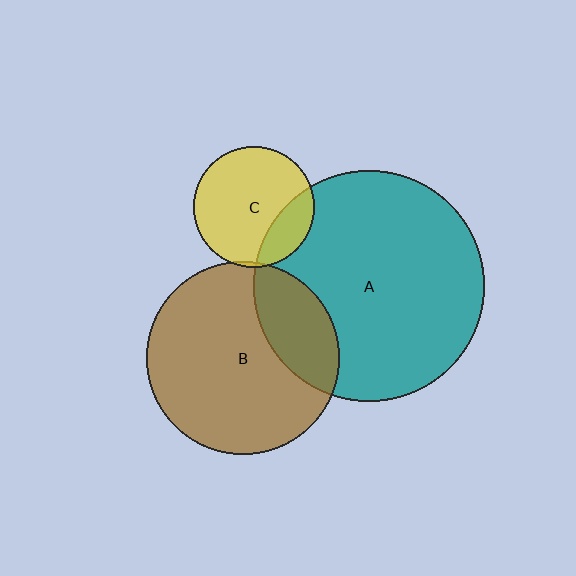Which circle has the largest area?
Circle A (teal).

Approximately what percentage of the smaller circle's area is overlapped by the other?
Approximately 5%.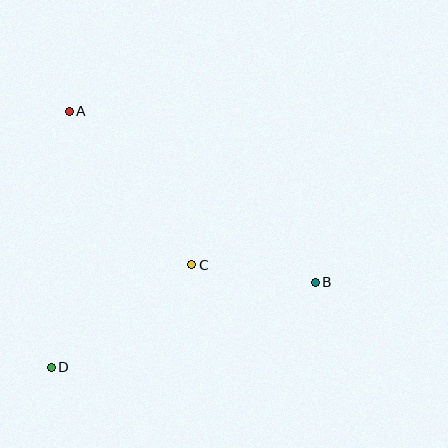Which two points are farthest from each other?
Points A and B are farthest from each other.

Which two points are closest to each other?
Points B and C are closest to each other.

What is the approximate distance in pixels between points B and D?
The distance between B and D is approximately 278 pixels.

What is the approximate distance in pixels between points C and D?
The distance between C and D is approximately 174 pixels.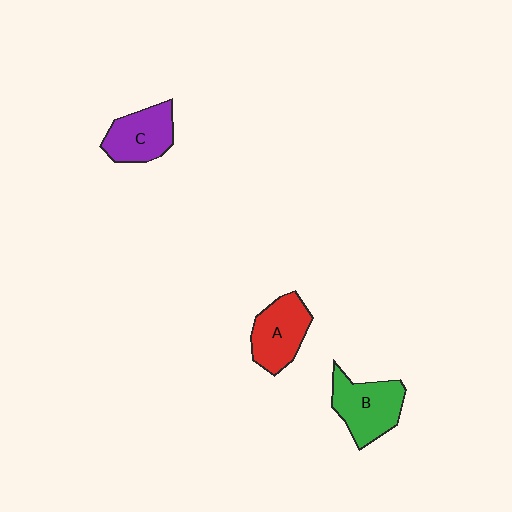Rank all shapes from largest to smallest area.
From largest to smallest: B (green), A (red), C (purple).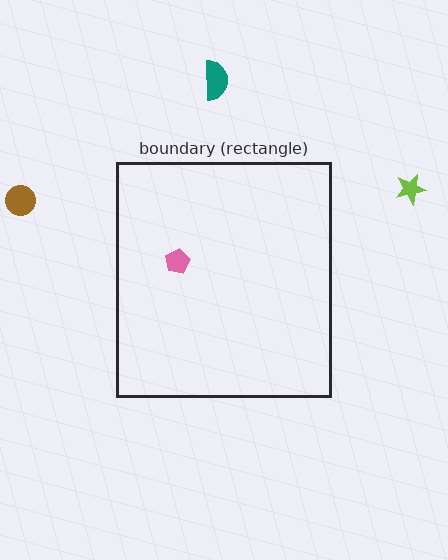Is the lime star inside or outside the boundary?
Outside.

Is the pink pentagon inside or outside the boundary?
Inside.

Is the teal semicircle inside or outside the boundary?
Outside.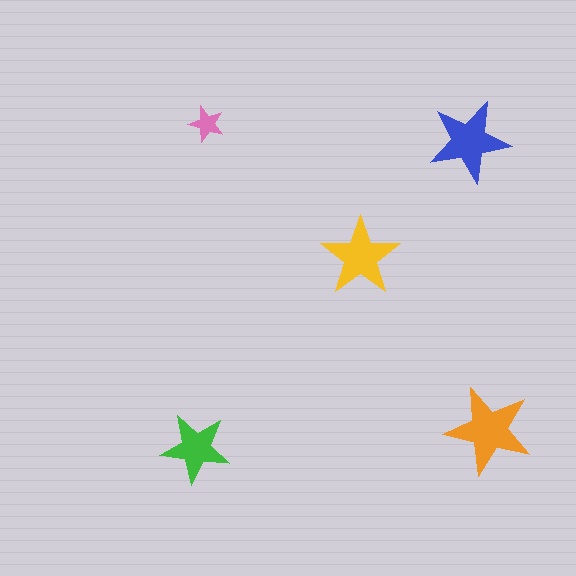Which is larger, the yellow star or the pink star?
The yellow one.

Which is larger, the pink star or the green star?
The green one.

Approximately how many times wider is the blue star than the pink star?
About 2.5 times wider.